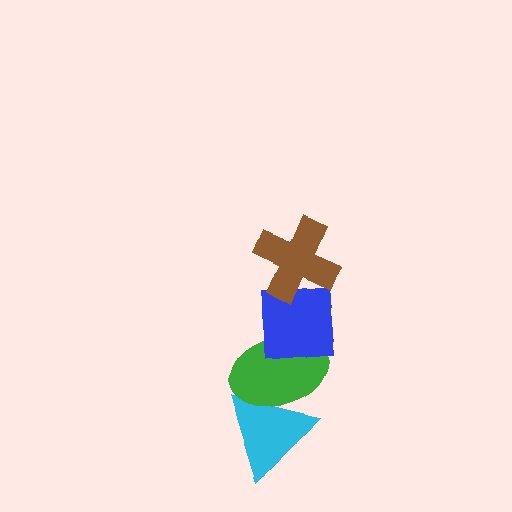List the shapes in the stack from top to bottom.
From top to bottom: the brown cross, the blue square, the green ellipse, the cyan triangle.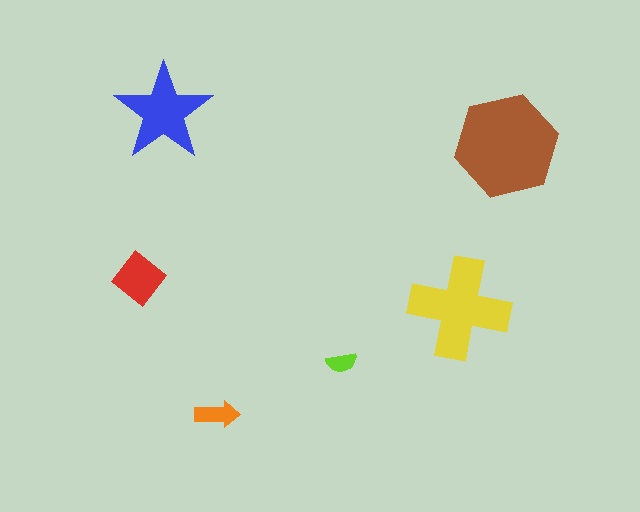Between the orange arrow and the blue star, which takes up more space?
The blue star.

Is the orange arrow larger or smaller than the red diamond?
Smaller.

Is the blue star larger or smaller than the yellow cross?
Smaller.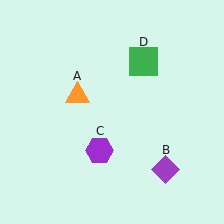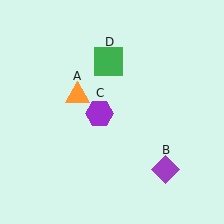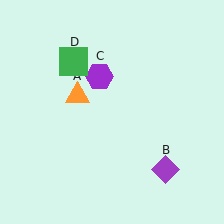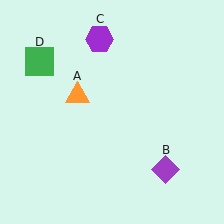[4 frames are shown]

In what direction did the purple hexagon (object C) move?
The purple hexagon (object C) moved up.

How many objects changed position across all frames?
2 objects changed position: purple hexagon (object C), green square (object D).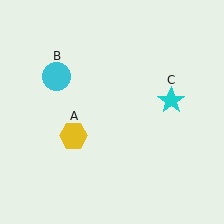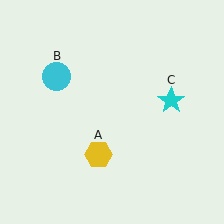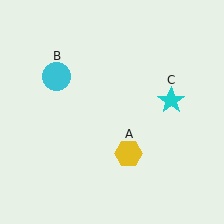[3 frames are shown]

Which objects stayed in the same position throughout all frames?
Cyan circle (object B) and cyan star (object C) remained stationary.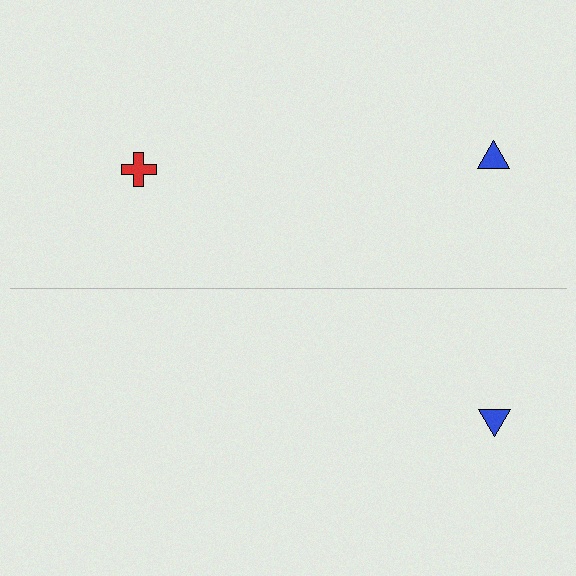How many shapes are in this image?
There are 3 shapes in this image.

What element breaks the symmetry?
A red cross is missing from the bottom side.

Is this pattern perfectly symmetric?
No, the pattern is not perfectly symmetric. A red cross is missing from the bottom side.